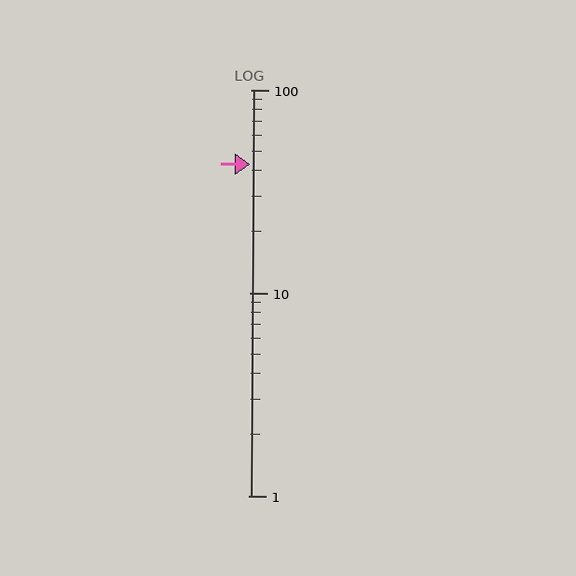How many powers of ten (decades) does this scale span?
The scale spans 2 decades, from 1 to 100.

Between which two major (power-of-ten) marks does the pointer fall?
The pointer is between 10 and 100.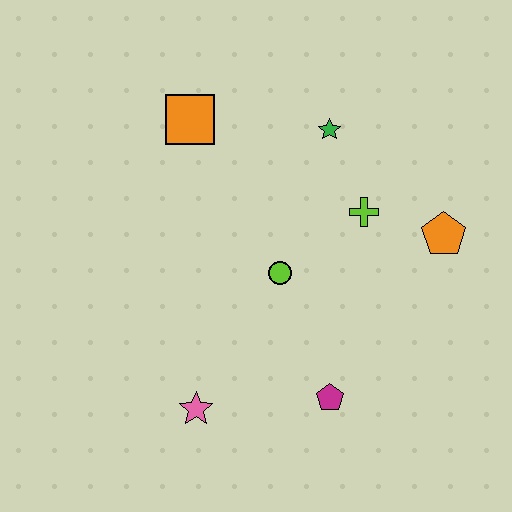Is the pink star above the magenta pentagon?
No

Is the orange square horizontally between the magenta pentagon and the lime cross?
No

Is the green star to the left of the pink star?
No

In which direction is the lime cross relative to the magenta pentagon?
The lime cross is above the magenta pentagon.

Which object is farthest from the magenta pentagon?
The orange square is farthest from the magenta pentagon.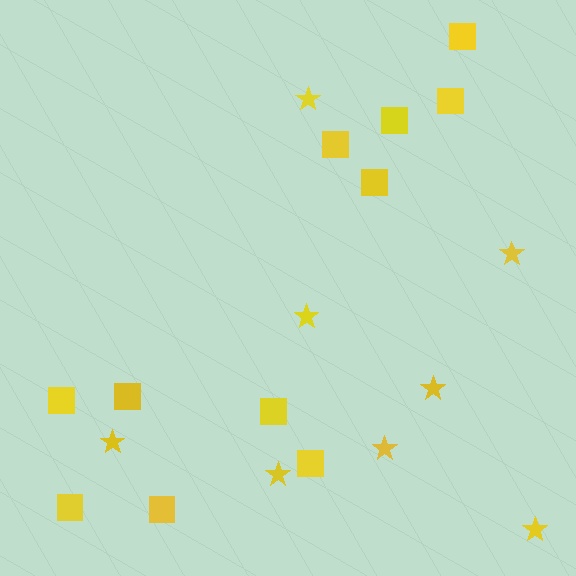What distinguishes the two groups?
There are 2 groups: one group of stars (8) and one group of squares (11).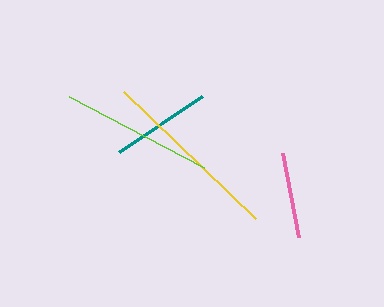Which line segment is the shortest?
The pink line is the shortest at approximately 85 pixels.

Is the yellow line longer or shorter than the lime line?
The yellow line is longer than the lime line.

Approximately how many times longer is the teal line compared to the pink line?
The teal line is approximately 1.2 times the length of the pink line.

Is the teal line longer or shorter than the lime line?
The lime line is longer than the teal line.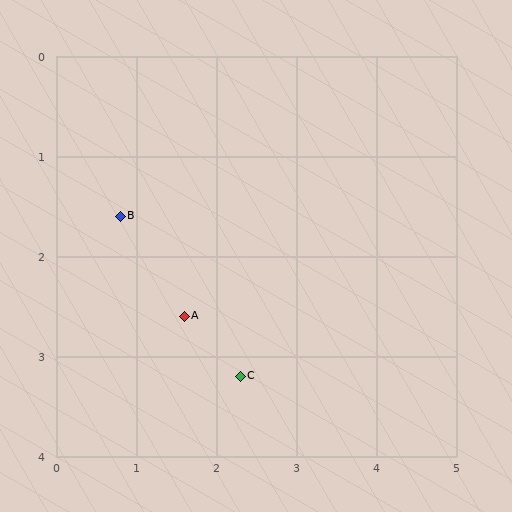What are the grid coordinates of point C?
Point C is at approximately (2.3, 3.2).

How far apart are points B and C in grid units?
Points B and C are about 2.2 grid units apart.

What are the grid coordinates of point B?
Point B is at approximately (0.8, 1.6).